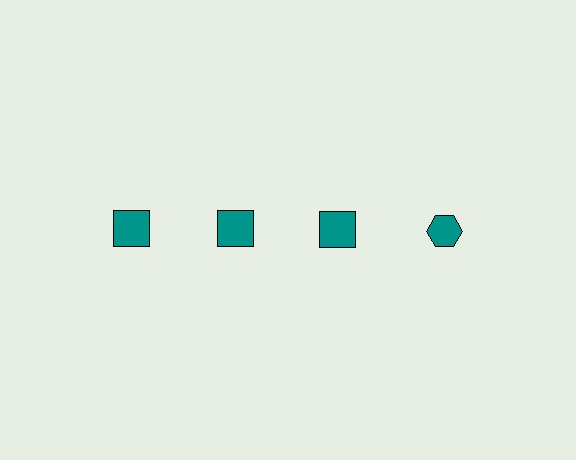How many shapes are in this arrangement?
There are 4 shapes arranged in a grid pattern.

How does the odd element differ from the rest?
It has a different shape: hexagon instead of square.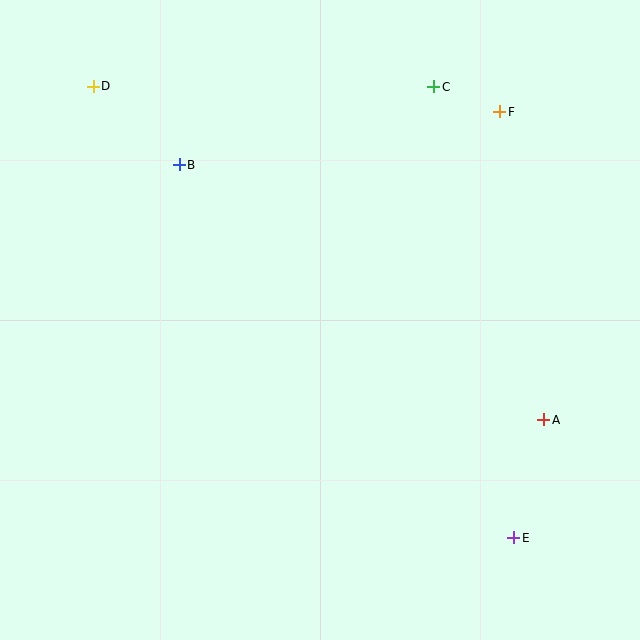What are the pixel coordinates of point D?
Point D is at (93, 86).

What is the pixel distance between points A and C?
The distance between A and C is 351 pixels.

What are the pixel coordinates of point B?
Point B is at (179, 165).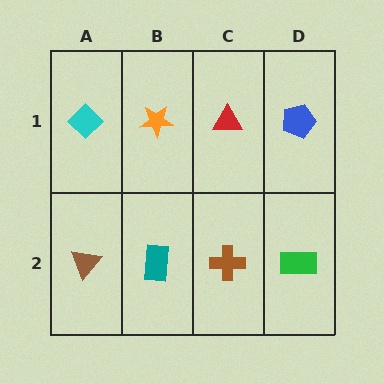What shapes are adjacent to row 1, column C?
A brown cross (row 2, column C), an orange star (row 1, column B), a blue pentagon (row 1, column D).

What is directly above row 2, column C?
A red triangle.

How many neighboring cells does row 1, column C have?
3.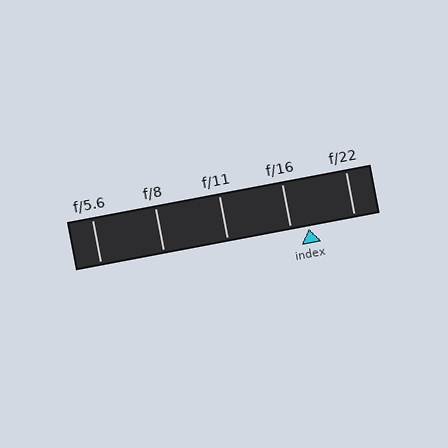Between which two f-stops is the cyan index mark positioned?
The index mark is between f/16 and f/22.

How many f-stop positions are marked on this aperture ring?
There are 5 f-stop positions marked.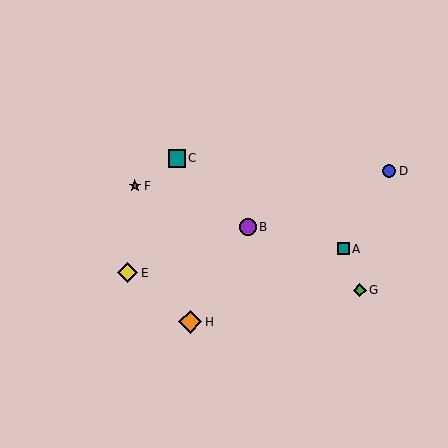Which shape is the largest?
The orange diamond (labeled H) is the largest.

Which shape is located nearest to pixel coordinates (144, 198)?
The magenta star (labeled F) at (135, 186) is nearest to that location.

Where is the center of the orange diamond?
The center of the orange diamond is at (190, 322).